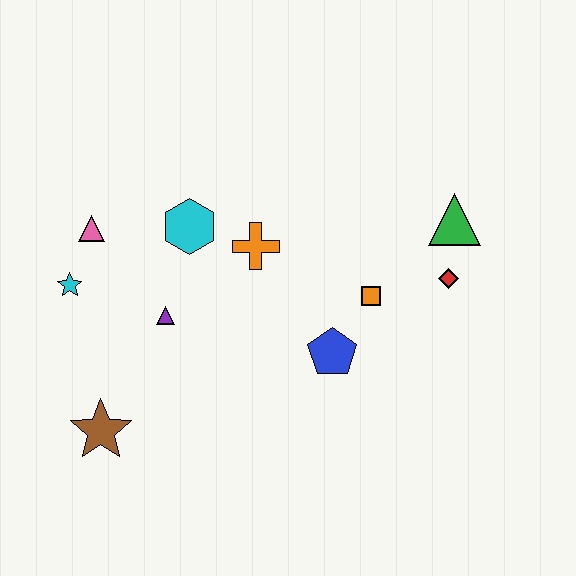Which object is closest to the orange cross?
The cyan hexagon is closest to the orange cross.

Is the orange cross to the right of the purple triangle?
Yes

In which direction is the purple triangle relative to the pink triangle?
The purple triangle is below the pink triangle.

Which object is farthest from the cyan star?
The green triangle is farthest from the cyan star.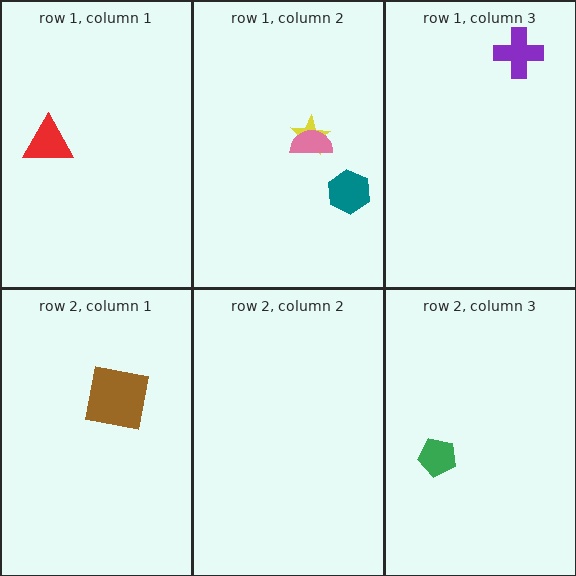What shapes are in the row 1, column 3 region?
The purple cross.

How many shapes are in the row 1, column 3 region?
1.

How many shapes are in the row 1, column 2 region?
3.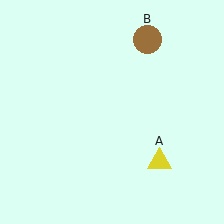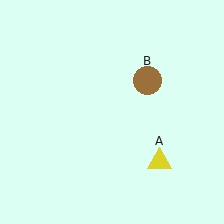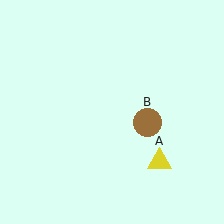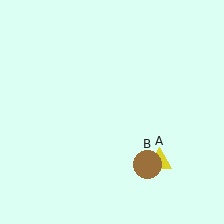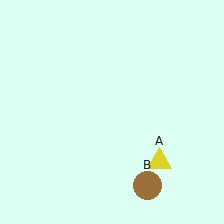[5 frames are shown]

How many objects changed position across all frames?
1 object changed position: brown circle (object B).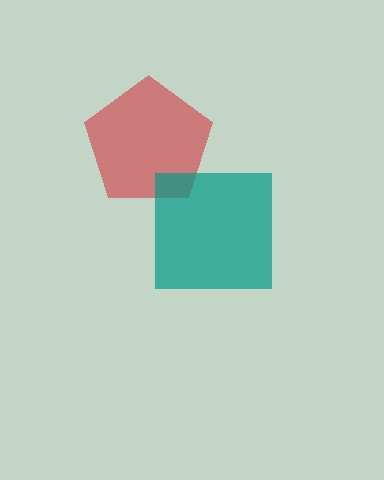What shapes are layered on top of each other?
The layered shapes are: a red pentagon, a teal square.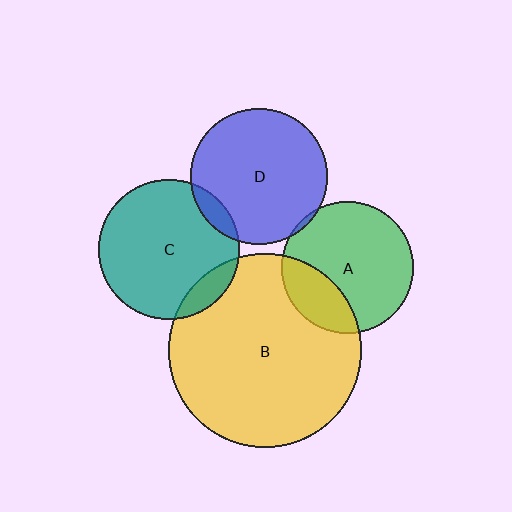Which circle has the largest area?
Circle B (yellow).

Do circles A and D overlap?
Yes.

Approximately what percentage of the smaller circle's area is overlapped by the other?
Approximately 5%.